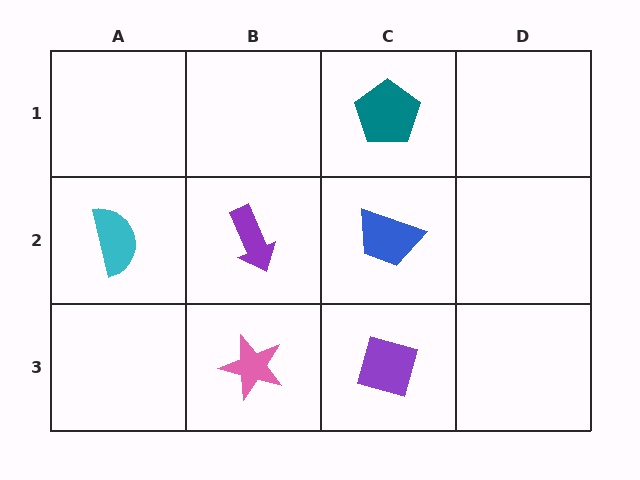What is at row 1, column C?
A teal pentagon.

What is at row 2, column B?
A purple arrow.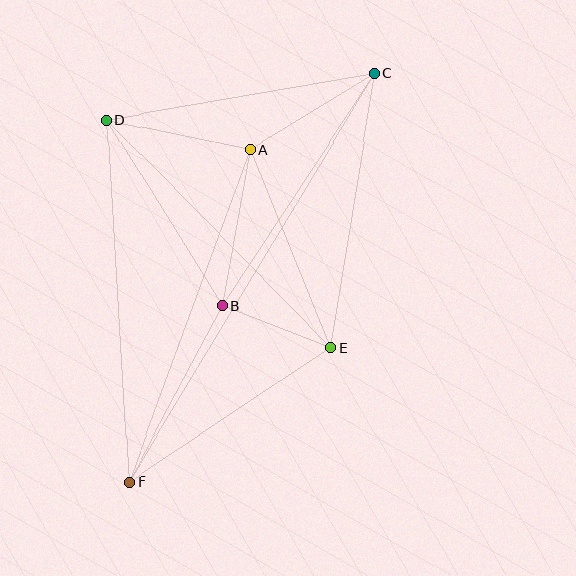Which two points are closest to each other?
Points B and E are closest to each other.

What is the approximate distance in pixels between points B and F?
The distance between B and F is approximately 199 pixels.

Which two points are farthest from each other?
Points C and F are farthest from each other.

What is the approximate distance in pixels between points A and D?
The distance between A and D is approximately 146 pixels.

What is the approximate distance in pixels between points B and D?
The distance between B and D is approximately 219 pixels.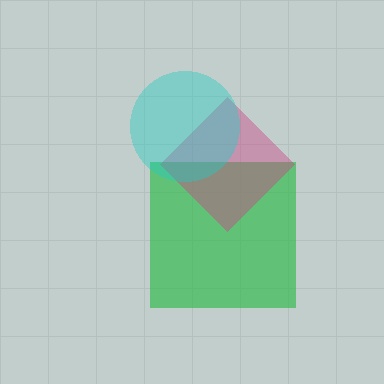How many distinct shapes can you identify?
There are 3 distinct shapes: a green square, a magenta diamond, a cyan circle.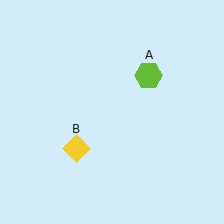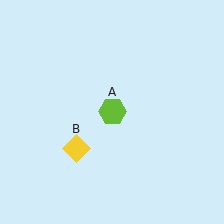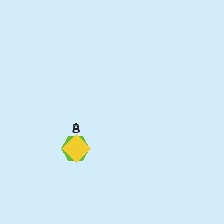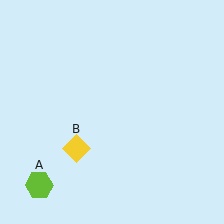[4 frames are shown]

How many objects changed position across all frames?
1 object changed position: lime hexagon (object A).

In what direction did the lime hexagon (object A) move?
The lime hexagon (object A) moved down and to the left.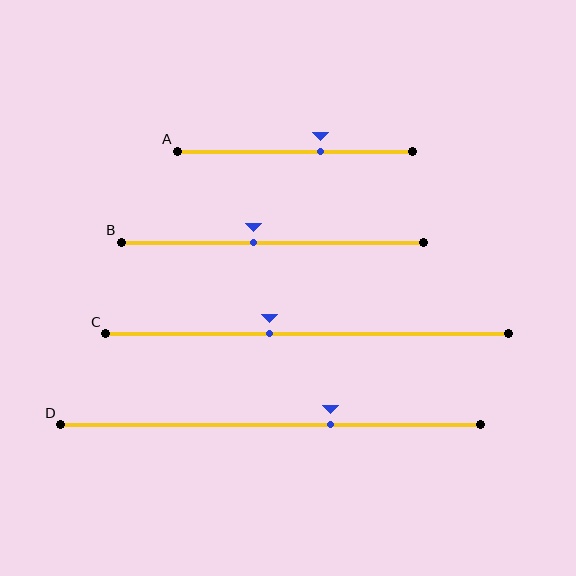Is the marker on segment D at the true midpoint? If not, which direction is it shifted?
No, the marker on segment D is shifted to the right by about 14% of the segment length.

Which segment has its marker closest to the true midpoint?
Segment B has its marker closest to the true midpoint.